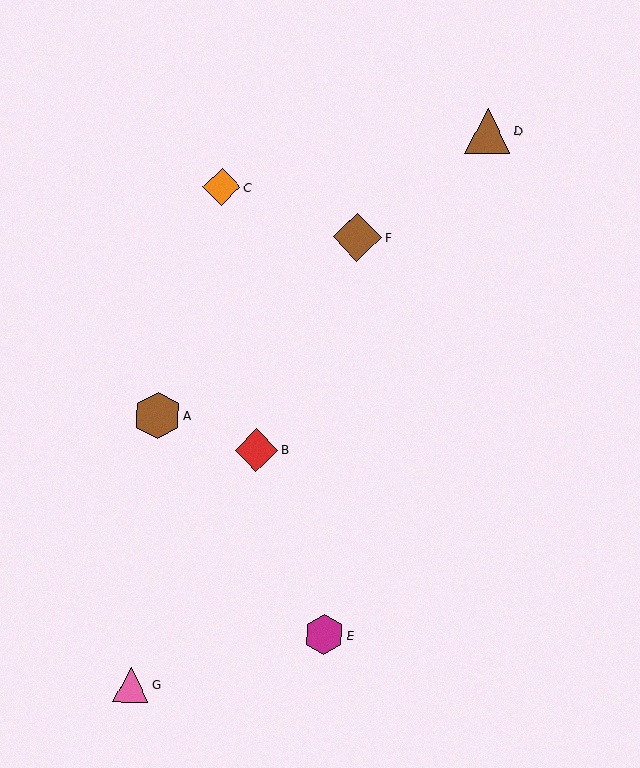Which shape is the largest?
The brown diamond (labeled F) is the largest.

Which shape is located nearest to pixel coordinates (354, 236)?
The brown diamond (labeled F) at (357, 237) is nearest to that location.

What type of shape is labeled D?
Shape D is a brown triangle.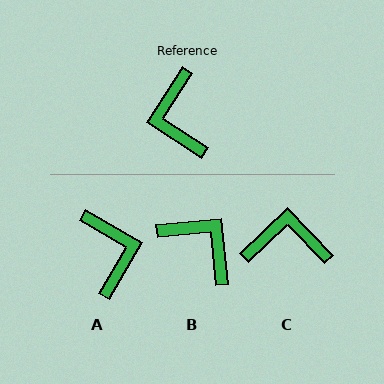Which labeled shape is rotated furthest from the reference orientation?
A, about 178 degrees away.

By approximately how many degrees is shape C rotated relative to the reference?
Approximately 103 degrees clockwise.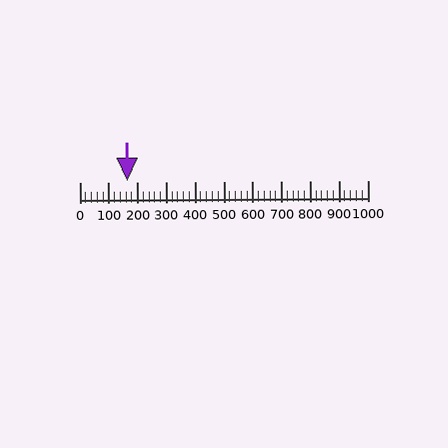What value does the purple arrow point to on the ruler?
The purple arrow points to approximately 164.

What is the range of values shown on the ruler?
The ruler shows values from 0 to 1000.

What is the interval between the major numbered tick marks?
The major tick marks are spaced 100 units apart.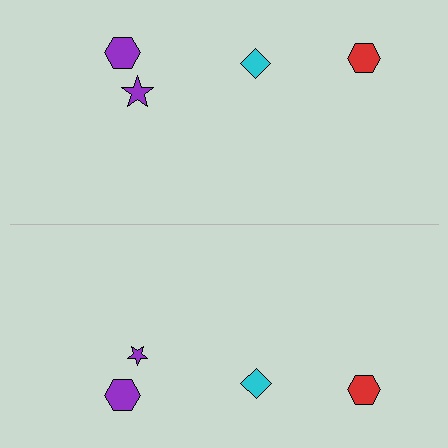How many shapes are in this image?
There are 8 shapes in this image.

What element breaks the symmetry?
The purple star on the bottom side has a different size than its mirror counterpart.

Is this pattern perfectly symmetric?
No, the pattern is not perfectly symmetric. The purple star on the bottom side has a different size than its mirror counterpart.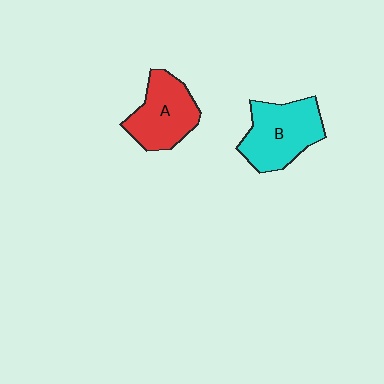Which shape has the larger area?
Shape B (cyan).